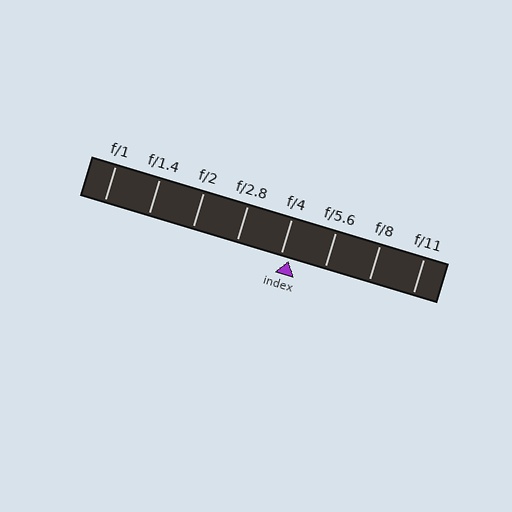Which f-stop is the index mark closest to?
The index mark is closest to f/4.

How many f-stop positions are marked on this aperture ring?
There are 8 f-stop positions marked.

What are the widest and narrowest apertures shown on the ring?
The widest aperture shown is f/1 and the narrowest is f/11.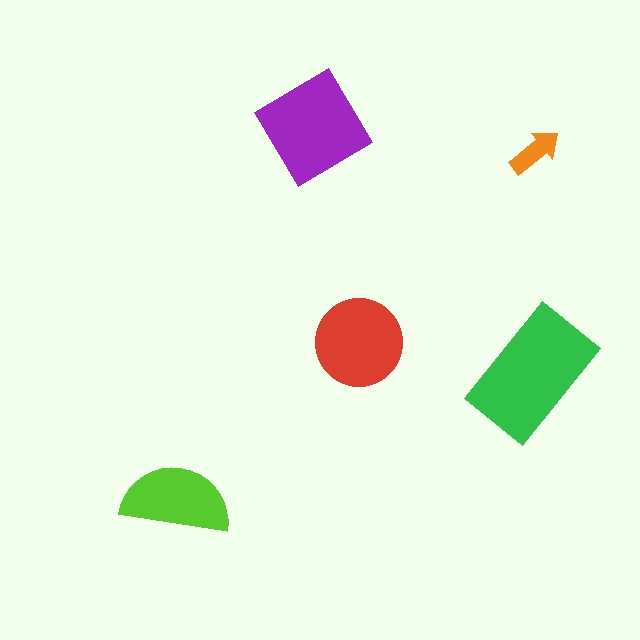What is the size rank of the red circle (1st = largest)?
3rd.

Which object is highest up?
The purple diamond is topmost.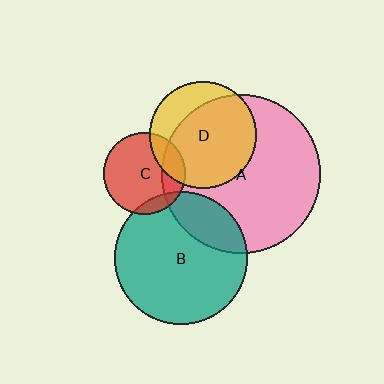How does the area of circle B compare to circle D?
Approximately 1.5 times.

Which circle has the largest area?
Circle A (pink).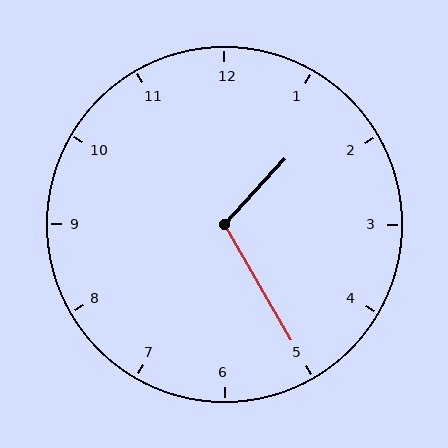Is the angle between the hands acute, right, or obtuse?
It is obtuse.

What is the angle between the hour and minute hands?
Approximately 108 degrees.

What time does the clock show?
1:25.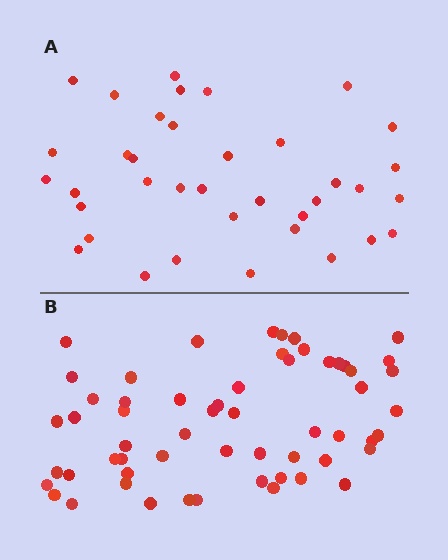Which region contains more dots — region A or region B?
Region B (the bottom region) has more dots.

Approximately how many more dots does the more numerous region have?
Region B has approximately 20 more dots than region A.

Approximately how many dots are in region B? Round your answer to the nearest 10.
About 60 dots. (The exact count is 58, which rounds to 60.)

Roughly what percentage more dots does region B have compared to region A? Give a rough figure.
About 55% more.